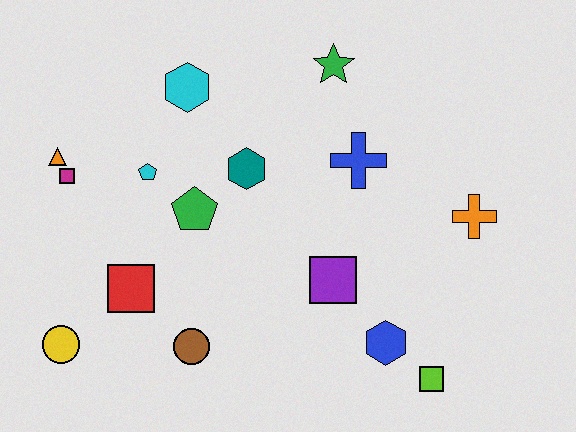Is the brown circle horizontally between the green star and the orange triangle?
Yes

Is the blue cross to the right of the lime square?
No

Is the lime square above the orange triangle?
No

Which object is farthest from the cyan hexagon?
The lime square is farthest from the cyan hexagon.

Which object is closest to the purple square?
The blue hexagon is closest to the purple square.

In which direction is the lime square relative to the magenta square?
The lime square is to the right of the magenta square.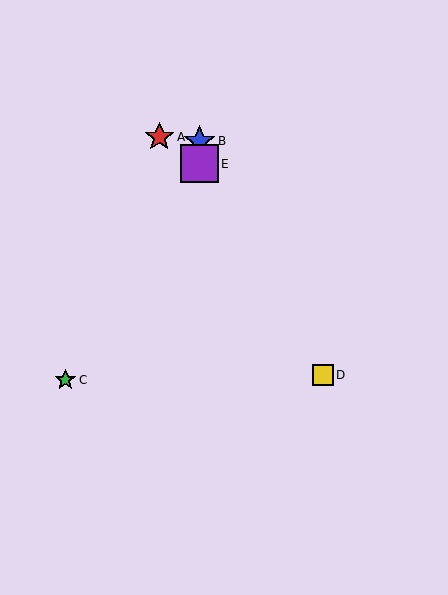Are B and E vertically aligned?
Yes, both are at x≈199.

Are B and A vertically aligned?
No, B is at x≈199 and A is at x≈159.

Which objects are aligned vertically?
Objects B, E are aligned vertically.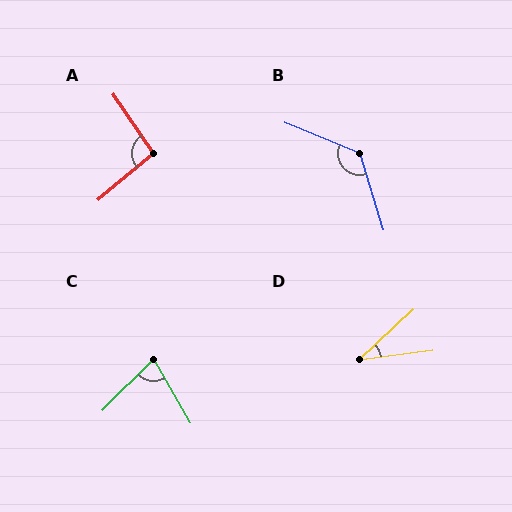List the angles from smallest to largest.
D (36°), C (75°), A (96°), B (129°).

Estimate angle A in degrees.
Approximately 96 degrees.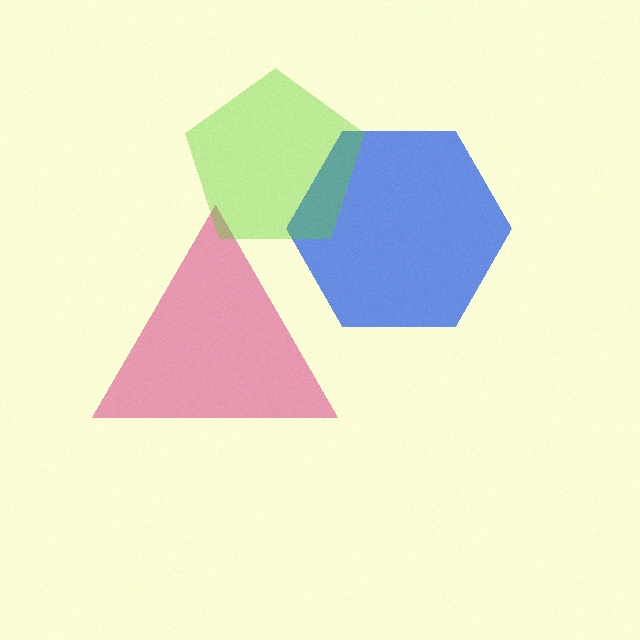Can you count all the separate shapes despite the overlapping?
Yes, there are 3 separate shapes.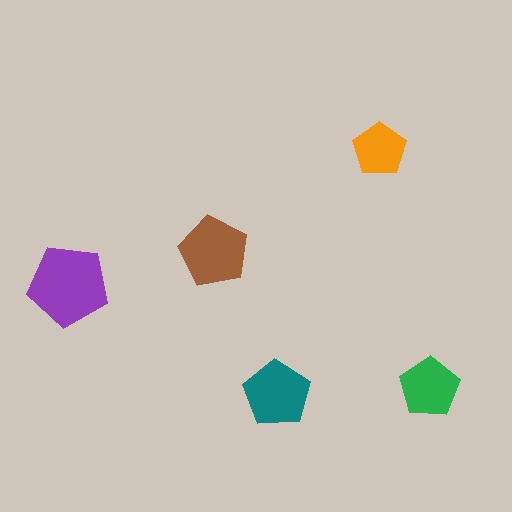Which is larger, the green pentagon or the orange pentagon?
The green one.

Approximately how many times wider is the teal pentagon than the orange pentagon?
About 1.5 times wider.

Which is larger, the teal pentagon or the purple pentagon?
The purple one.